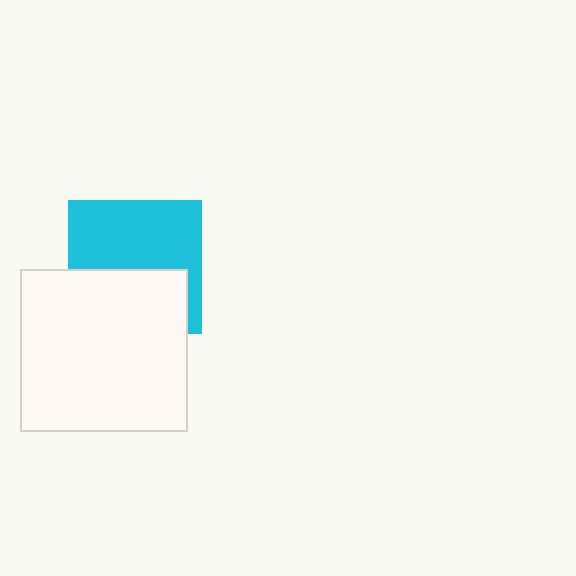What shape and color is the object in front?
The object in front is a white rectangle.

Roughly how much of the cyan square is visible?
About half of it is visible (roughly 57%).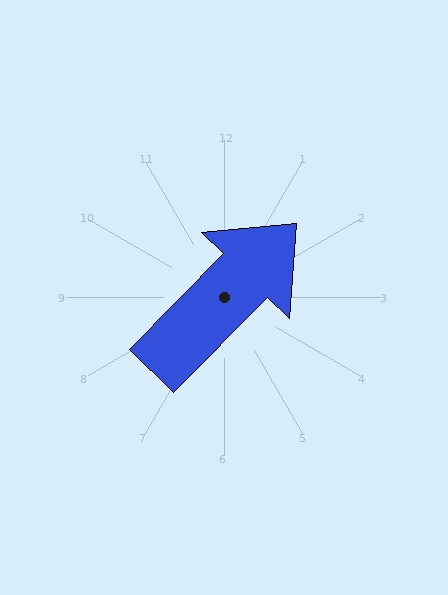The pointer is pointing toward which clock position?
Roughly 1 o'clock.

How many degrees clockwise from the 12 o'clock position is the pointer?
Approximately 44 degrees.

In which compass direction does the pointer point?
Northeast.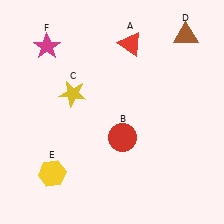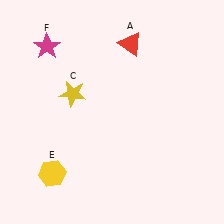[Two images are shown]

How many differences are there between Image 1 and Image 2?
There are 2 differences between the two images.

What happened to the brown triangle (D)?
The brown triangle (D) was removed in Image 2. It was in the top-right area of Image 1.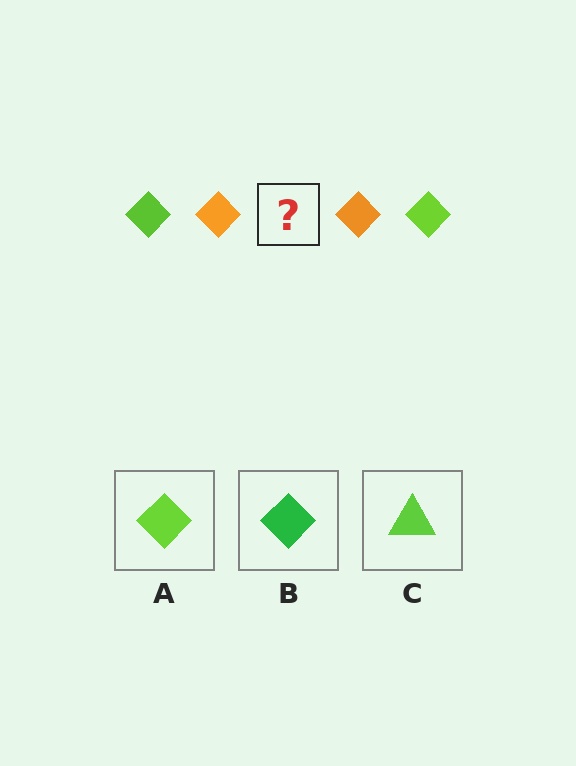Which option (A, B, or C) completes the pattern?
A.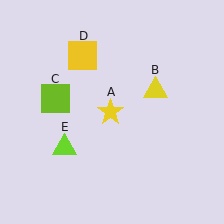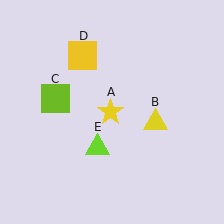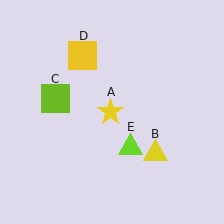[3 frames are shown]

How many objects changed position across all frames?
2 objects changed position: yellow triangle (object B), lime triangle (object E).